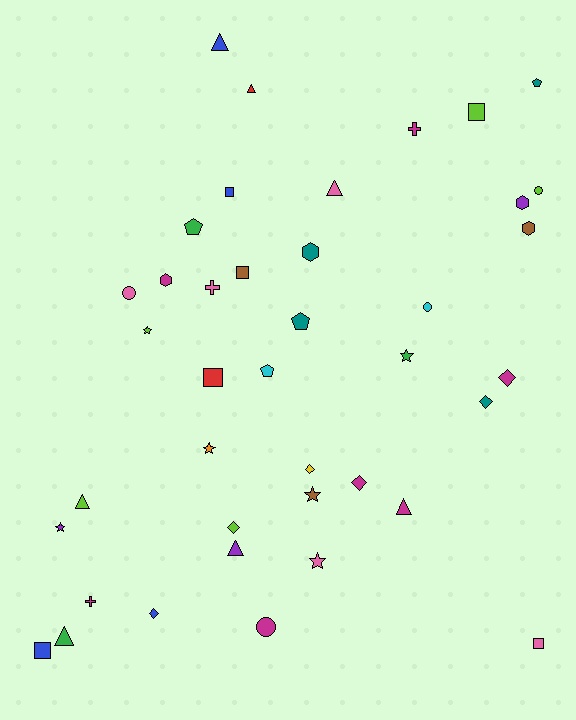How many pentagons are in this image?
There are 4 pentagons.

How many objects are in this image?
There are 40 objects.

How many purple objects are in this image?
There are 3 purple objects.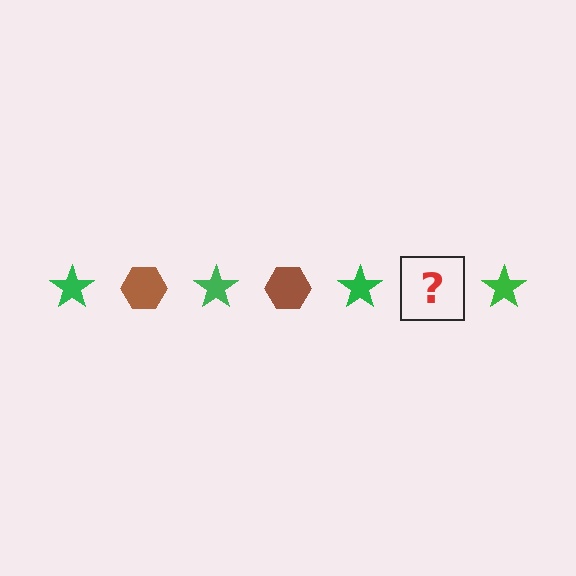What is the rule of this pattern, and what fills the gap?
The rule is that the pattern alternates between green star and brown hexagon. The gap should be filled with a brown hexagon.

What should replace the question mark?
The question mark should be replaced with a brown hexagon.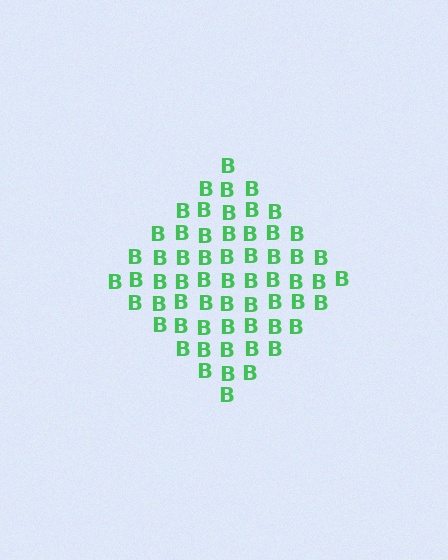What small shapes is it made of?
It is made of small letter B's.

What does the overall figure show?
The overall figure shows a diamond.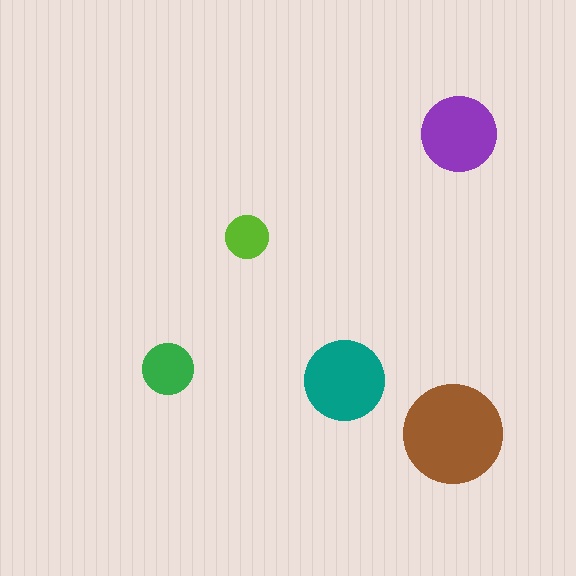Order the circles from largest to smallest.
the brown one, the teal one, the purple one, the green one, the lime one.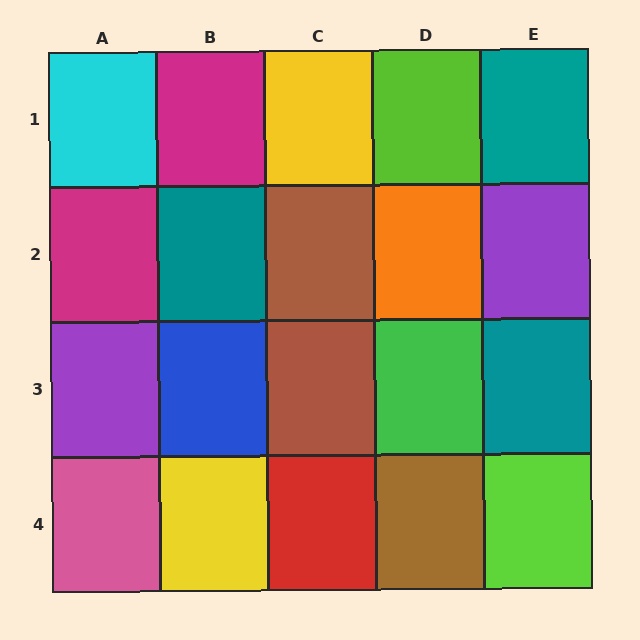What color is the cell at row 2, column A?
Magenta.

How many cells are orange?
1 cell is orange.